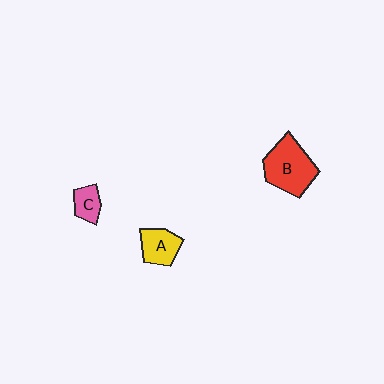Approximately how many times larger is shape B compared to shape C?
Approximately 2.5 times.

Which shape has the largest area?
Shape B (red).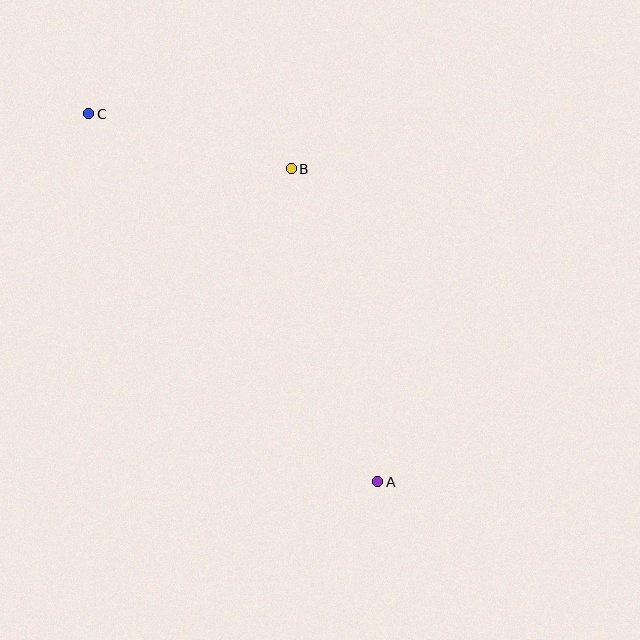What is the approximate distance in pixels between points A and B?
The distance between A and B is approximately 325 pixels.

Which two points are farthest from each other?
Points A and C are farthest from each other.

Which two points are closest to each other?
Points B and C are closest to each other.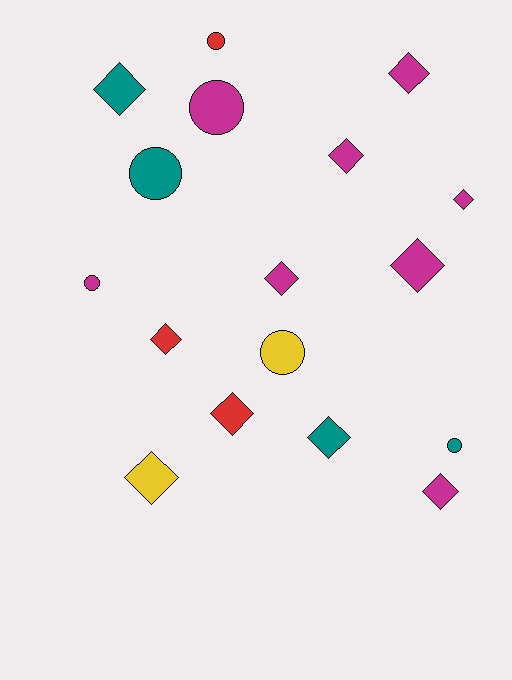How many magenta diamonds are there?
There are 6 magenta diamonds.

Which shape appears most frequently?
Diamond, with 11 objects.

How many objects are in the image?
There are 17 objects.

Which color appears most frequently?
Magenta, with 8 objects.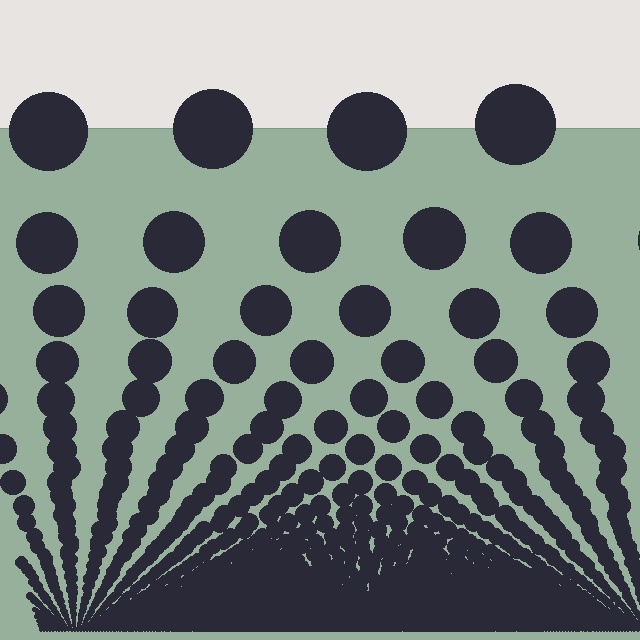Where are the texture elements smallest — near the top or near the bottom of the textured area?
Near the bottom.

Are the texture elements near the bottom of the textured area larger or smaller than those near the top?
Smaller. The gradient is inverted — elements near the bottom are smaller and denser.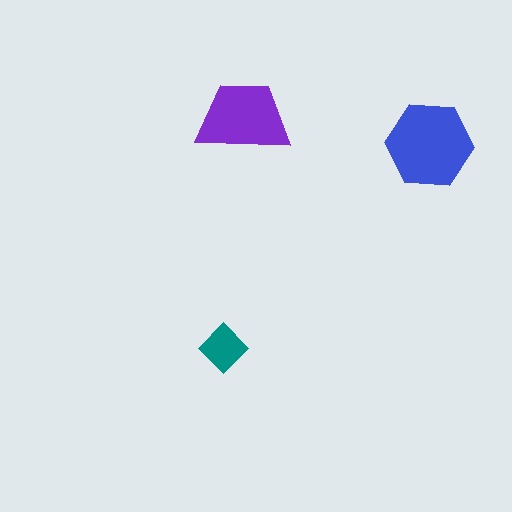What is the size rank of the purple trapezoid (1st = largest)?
2nd.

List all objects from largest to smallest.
The blue hexagon, the purple trapezoid, the teal diamond.